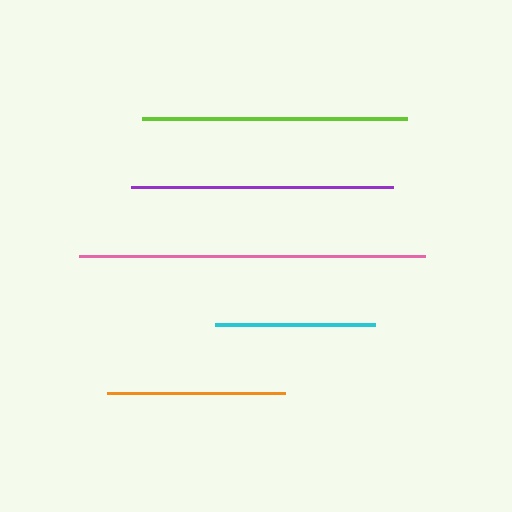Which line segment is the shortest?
The cyan line is the shortest at approximately 161 pixels.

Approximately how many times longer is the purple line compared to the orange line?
The purple line is approximately 1.5 times the length of the orange line.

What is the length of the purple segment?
The purple segment is approximately 262 pixels long.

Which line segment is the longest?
The pink line is the longest at approximately 346 pixels.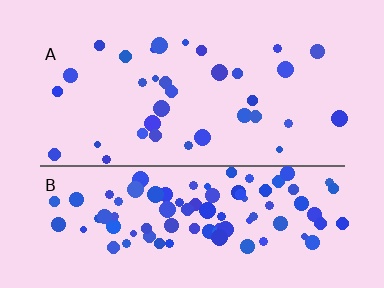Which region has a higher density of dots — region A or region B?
B (the bottom).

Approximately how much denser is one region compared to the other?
Approximately 3.0× — region B over region A.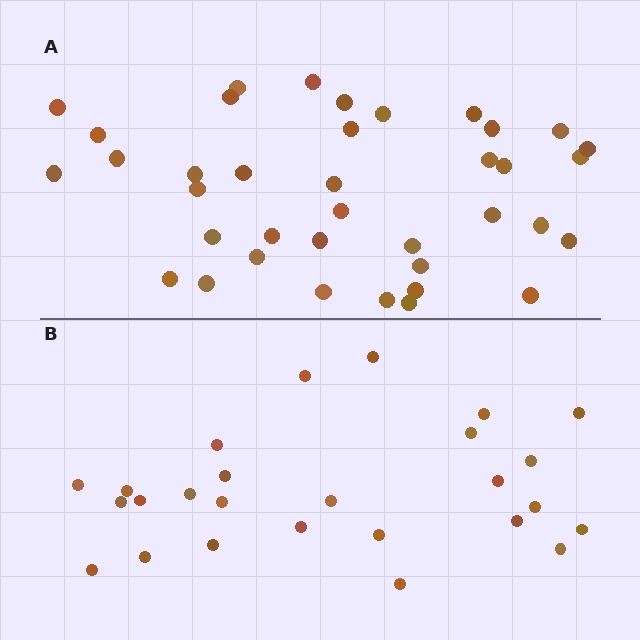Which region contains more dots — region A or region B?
Region A (the top region) has more dots.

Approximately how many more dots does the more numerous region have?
Region A has roughly 12 or so more dots than region B.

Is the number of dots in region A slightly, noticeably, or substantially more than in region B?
Region A has substantially more. The ratio is roughly 1.5 to 1.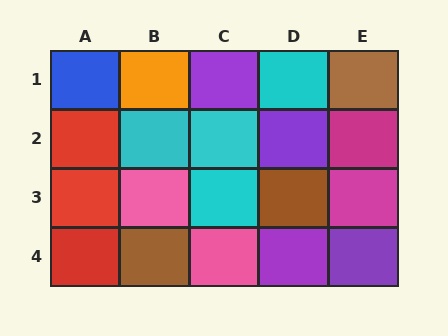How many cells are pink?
2 cells are pink.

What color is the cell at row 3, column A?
Red.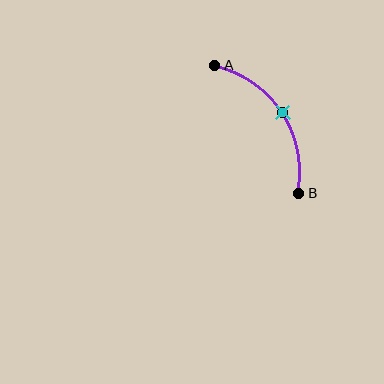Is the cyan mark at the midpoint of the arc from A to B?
Yes. The cyan mark lies on the arc at equal arc-length from both A and B — it is the arc midpoint.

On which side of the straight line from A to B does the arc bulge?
The arc bulges to the right of the straight line connecting A and B.